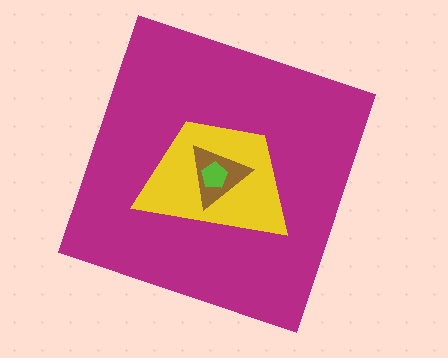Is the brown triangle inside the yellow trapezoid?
Yes.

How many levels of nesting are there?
4.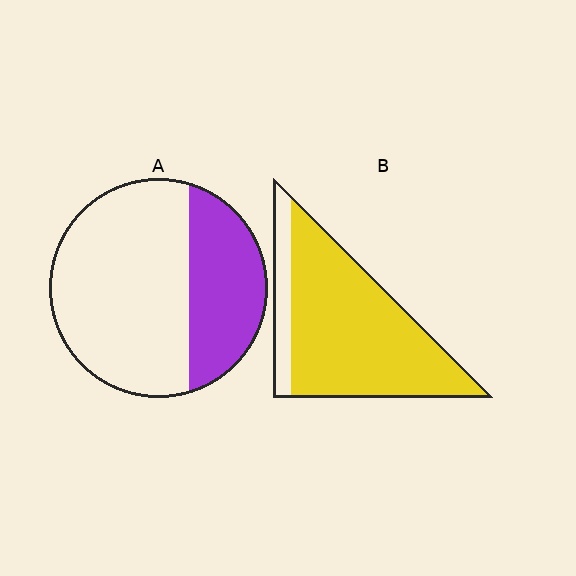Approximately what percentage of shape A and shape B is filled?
A is approximately 30% and B is approximately 85%.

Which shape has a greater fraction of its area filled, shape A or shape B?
Shape B.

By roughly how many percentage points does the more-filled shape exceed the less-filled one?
By roughly 50 percentage points (B over A).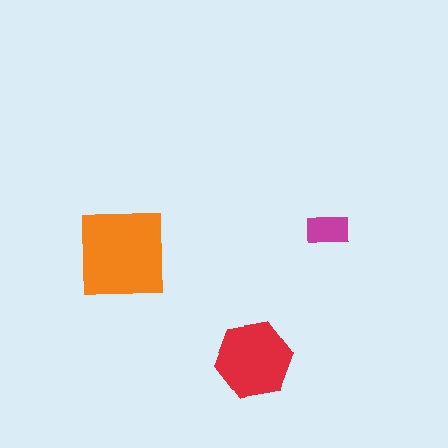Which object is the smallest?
The magenta rectangle.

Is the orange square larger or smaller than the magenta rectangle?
Larger.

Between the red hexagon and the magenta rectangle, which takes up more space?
The red hexagon.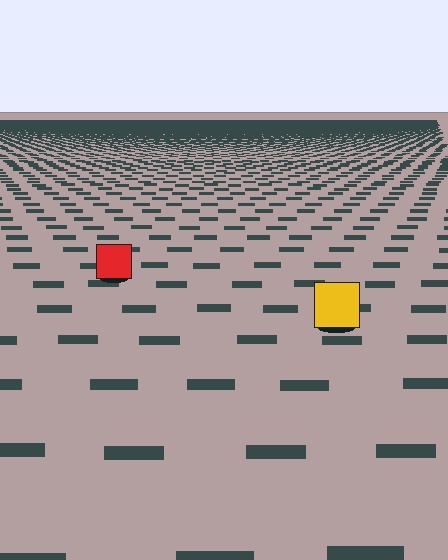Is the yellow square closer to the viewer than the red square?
Yes. The yellow square is closer — you can tell from the texture gradient: the ground texture is coarser near it.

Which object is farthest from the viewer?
The red square is farthest from the viewer. It appears smaller and the ground texture around it is denser.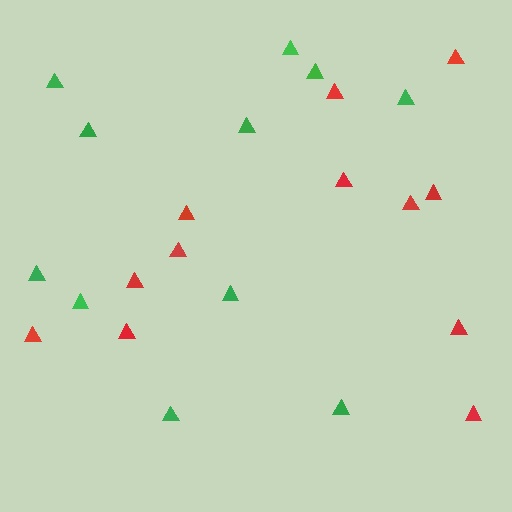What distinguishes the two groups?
There are 2 groups: one group of green triangles (11) and one group of red triangles (12).